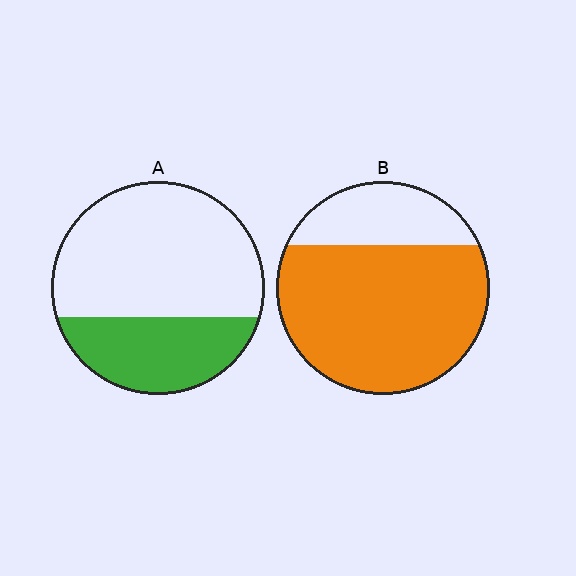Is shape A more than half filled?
No.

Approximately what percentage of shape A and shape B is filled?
A is approximately 35% and B is approximately 75%.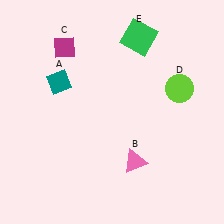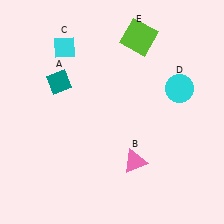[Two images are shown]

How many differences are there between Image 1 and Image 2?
There are 3 differences between the two images.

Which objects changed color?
C changed from magenta to cyan. D changed from lime to cyan. E changed from green to lime.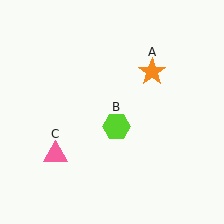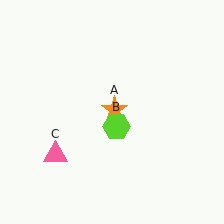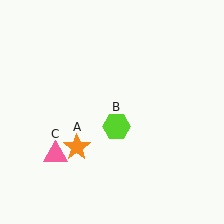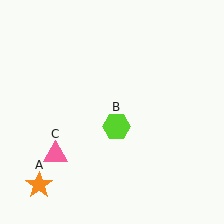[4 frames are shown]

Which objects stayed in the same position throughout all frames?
Lime hexagon (object B) and pink triangle (object C) remained stationary.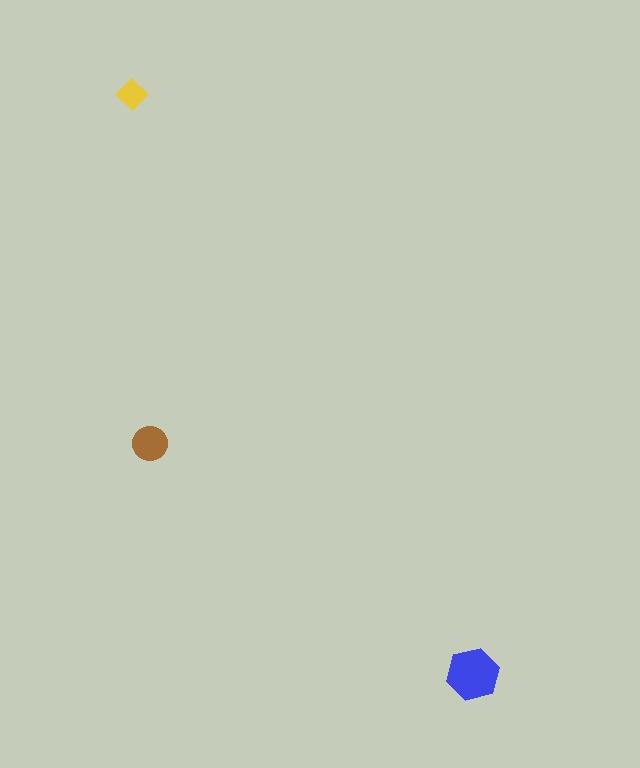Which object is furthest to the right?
The blue hexagon is rightmost.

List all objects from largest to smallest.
The blue hexagon, the brown circle, the yellow diamond.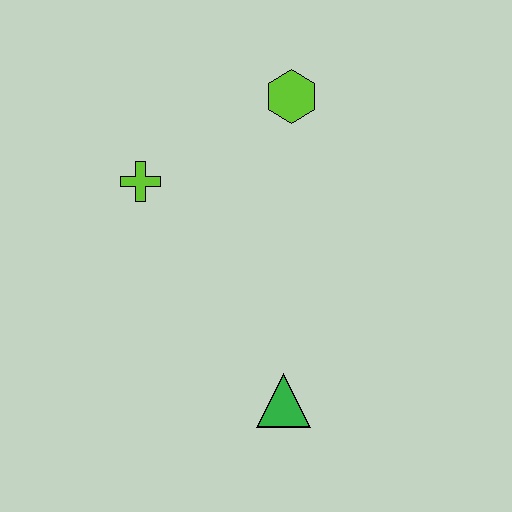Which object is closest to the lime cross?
The lime hexagon is closest to the lime cross.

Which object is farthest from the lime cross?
The green triangle is farthest from the lime cross.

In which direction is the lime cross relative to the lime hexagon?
The lime cross is to the left of the lime hexagon.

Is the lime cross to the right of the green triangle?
No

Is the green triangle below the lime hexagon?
Yes